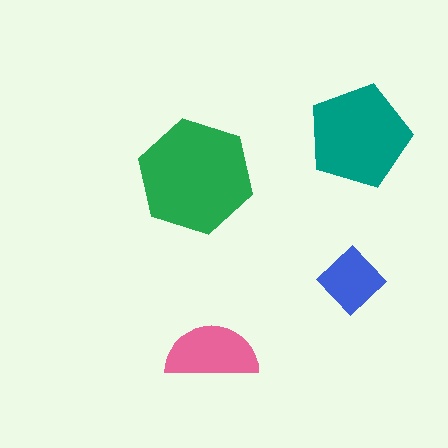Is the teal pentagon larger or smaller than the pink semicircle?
Larger.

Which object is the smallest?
The blue diamond.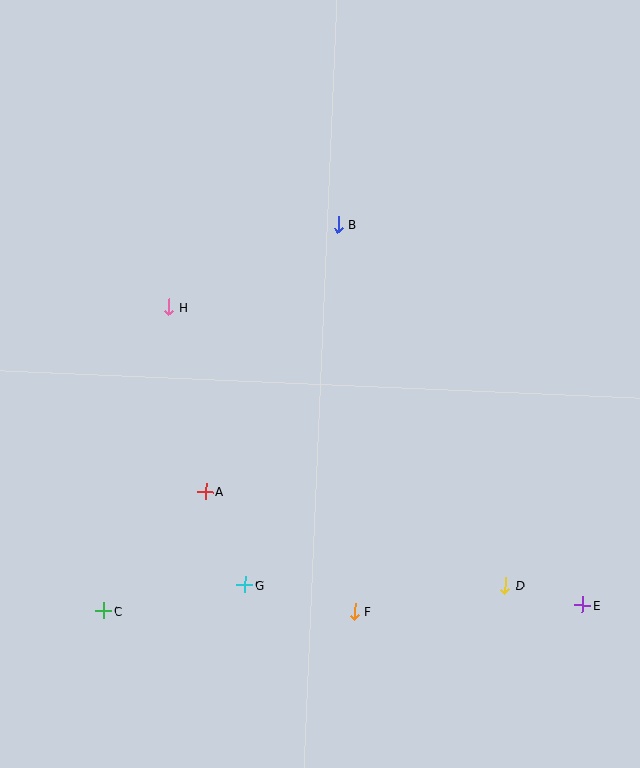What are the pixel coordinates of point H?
Point H is at (169, 307).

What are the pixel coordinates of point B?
Point B is at (338, 224).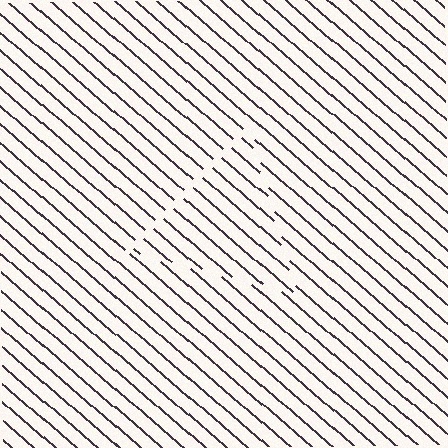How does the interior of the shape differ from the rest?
The interior of the shape contains the same grating, shifted by half a period — the contour is defined by the phase discontinuity where line-ends from the inner and outer gratings abut.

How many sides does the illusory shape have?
3 sides — the line-ends trace a triangle.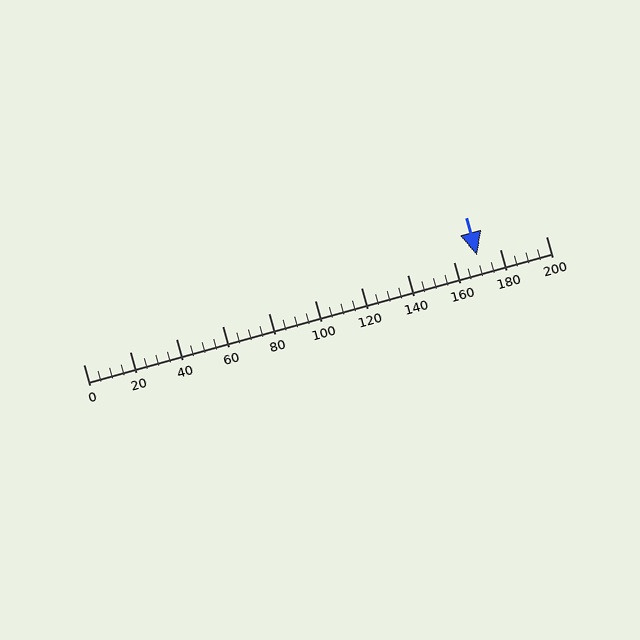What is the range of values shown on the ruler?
The ruler shows values from 0 to 200.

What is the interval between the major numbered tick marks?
The major tick marks are spaced 20 units apart.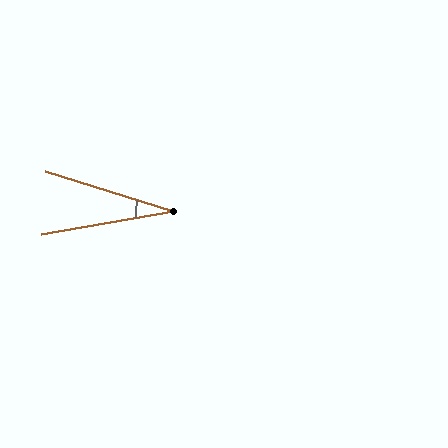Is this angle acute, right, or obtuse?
It is acute.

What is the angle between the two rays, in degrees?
Approximately 27 degrees.